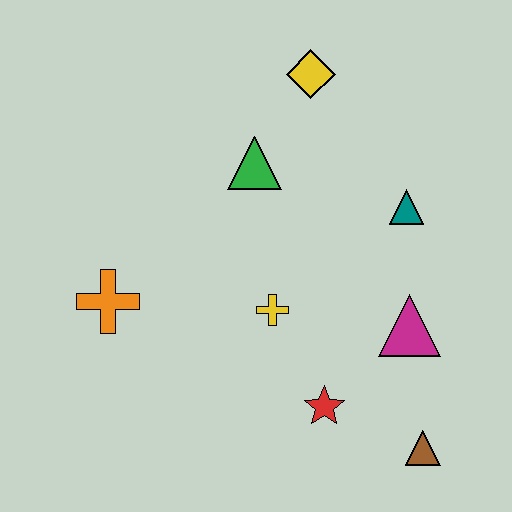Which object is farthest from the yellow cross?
The yellow diamond is farthest from the yellow cross.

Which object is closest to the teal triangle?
The magenta triangle is closest to the teal triangle.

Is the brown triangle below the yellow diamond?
Yes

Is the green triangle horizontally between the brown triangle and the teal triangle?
No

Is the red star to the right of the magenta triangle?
No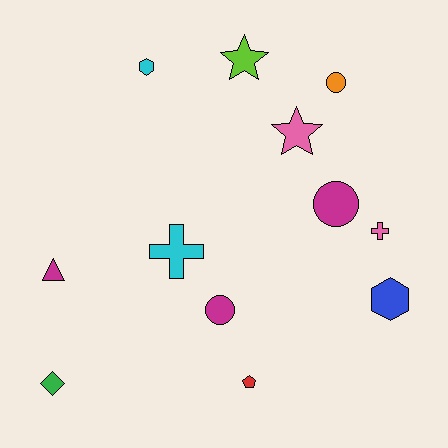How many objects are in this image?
There are 12 objects.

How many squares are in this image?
There are no squares.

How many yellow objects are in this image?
There are no yellow objects.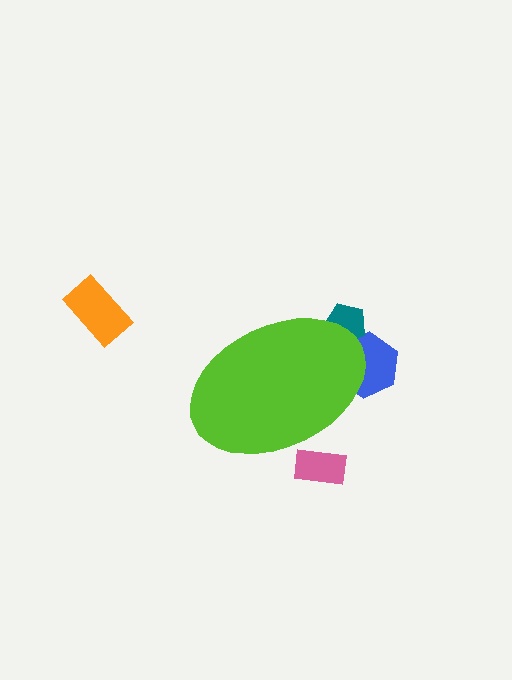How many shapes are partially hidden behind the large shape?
3 shapes are partially hidden.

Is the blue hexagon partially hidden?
Yes, the blue hexagon is partially hidden behind the lime ellipse.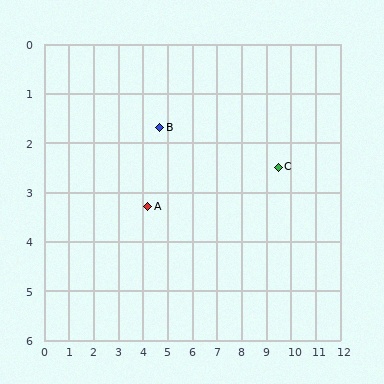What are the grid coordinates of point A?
Point A is at approximately (4.2, 3.3).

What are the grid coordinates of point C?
Point C is at approximately (9.5, 2.5).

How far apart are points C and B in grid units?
Points C and B are about 4.9 grid units apart.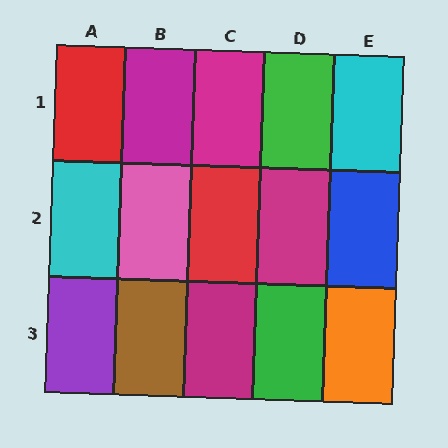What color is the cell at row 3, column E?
Orange.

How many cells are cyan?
2 cells are cyan.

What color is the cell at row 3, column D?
Green.